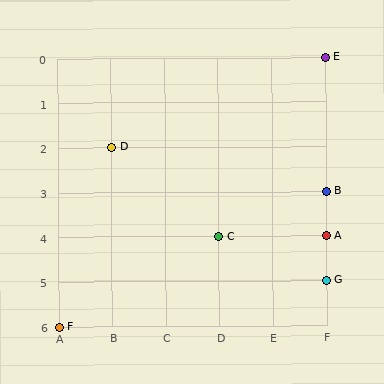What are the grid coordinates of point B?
Point B is at grid coordinates (F, 3).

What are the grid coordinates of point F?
Point F is at grid coordinates (A, 6).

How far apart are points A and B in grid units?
Points A and B are 1 row apart.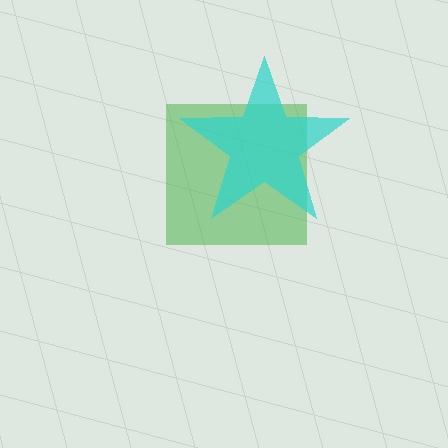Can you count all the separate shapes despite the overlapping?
Yes, there are 2 separate shapes.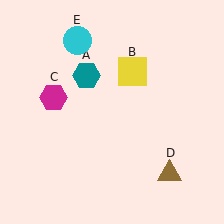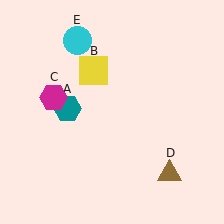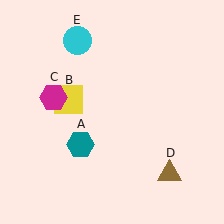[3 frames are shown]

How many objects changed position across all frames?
2 objects changed position: teal hexagon (object A), yellow square (object B).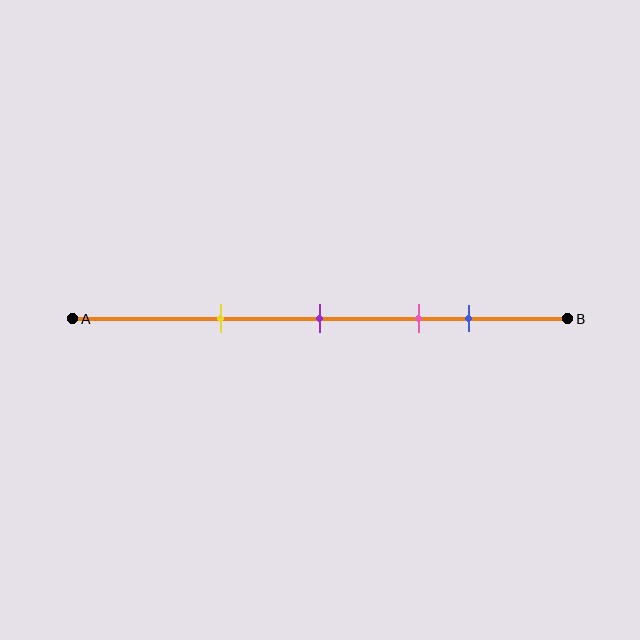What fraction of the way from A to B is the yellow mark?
The yellow mark is approximately 30% (0.3) of the way from A to B.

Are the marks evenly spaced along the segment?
No, the marks are not evenly spaced.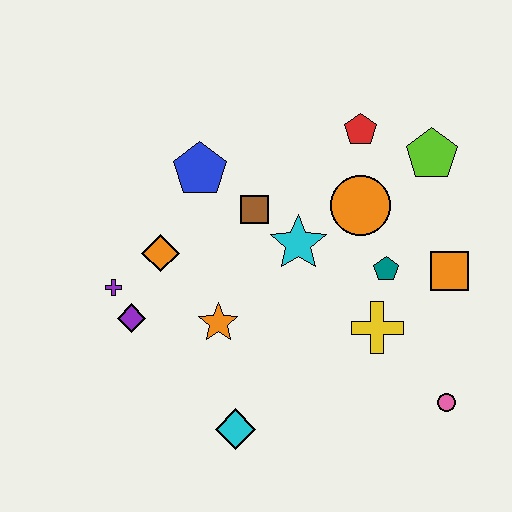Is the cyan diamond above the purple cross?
No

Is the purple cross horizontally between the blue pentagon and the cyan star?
No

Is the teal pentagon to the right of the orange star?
Yes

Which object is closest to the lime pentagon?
The red pentagon is closest to the lime pentagon.